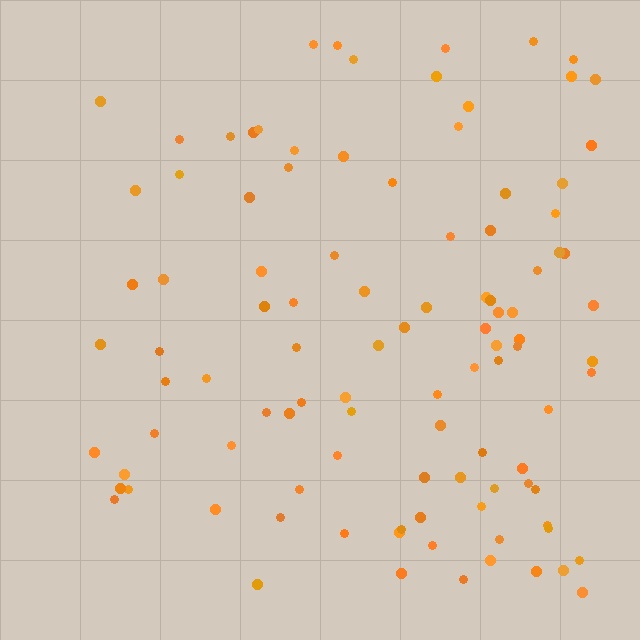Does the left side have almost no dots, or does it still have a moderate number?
Still a moderate number, just noticeably fewer than the right.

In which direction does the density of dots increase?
From left to right, with the right side densest.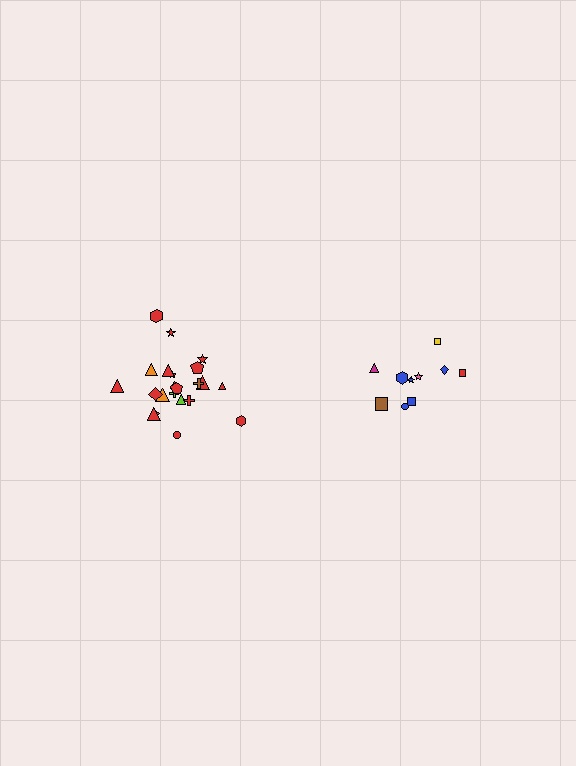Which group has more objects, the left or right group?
The left group.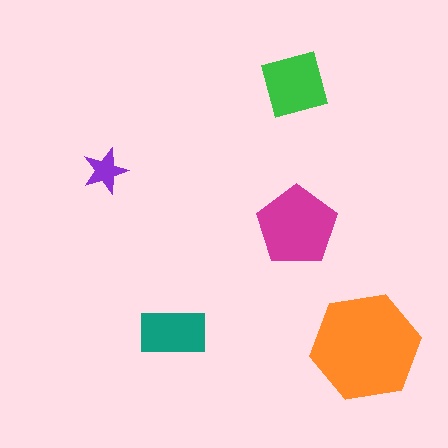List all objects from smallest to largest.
The purple star, the teal rectangle, the green square, the magenta pentagon, the orange hexagon.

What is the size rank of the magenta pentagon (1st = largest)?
2nd.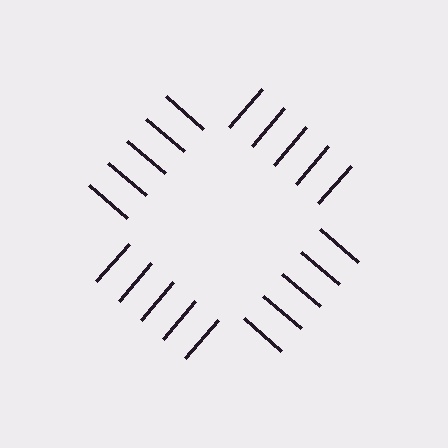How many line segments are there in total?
20 — 5 along each of the 4 edges.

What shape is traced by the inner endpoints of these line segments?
An illusory square — the line segments terminate on its edges but no continuous stroke is drawn.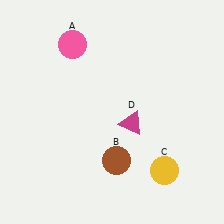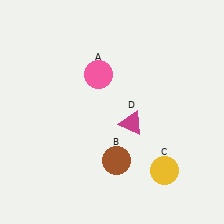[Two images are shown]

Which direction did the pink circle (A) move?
The pink circle (A) moved down.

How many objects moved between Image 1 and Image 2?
1 object moved between the two images.